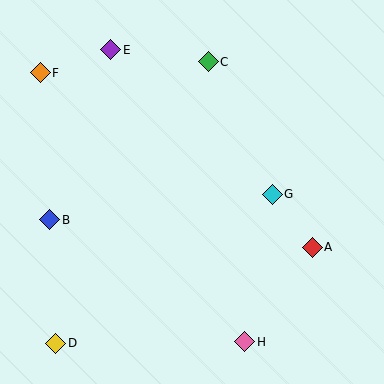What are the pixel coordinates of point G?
Point G is at (272, 194).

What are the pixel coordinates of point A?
Point A is at (312, 247).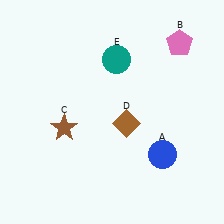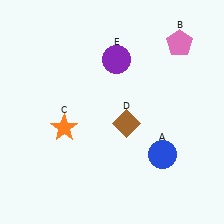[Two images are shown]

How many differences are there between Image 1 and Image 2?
There are 2 differences between the two images.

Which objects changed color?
C changed from brown to orange. E changed from teal to purple.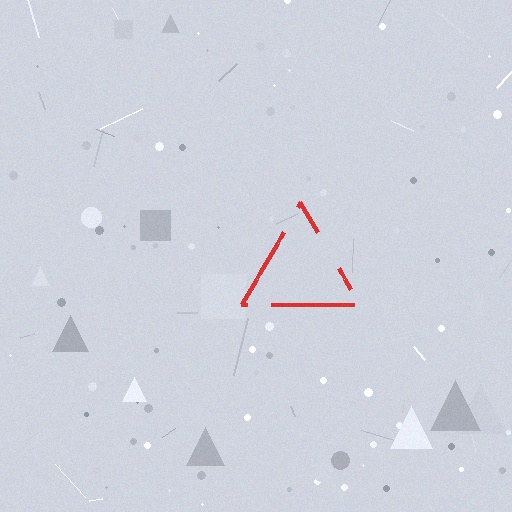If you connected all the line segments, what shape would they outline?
They would outline a triangle.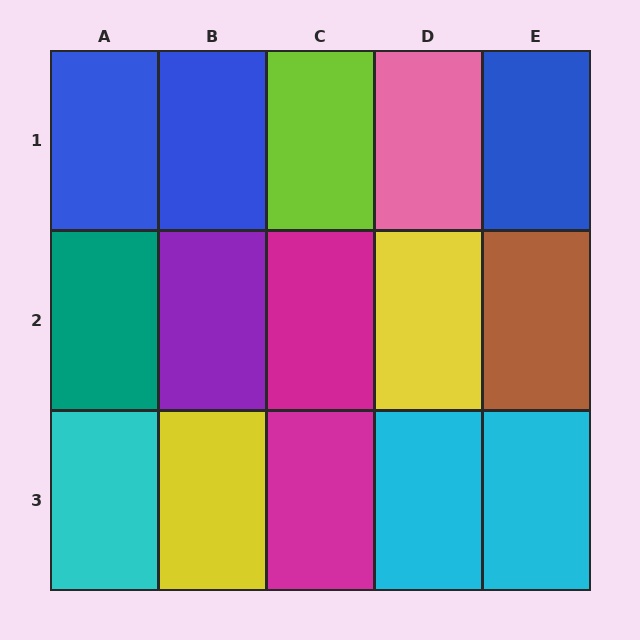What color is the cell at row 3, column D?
Cyan.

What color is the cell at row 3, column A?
Cyan.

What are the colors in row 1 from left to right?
Blue, blue, lime, pink, blue.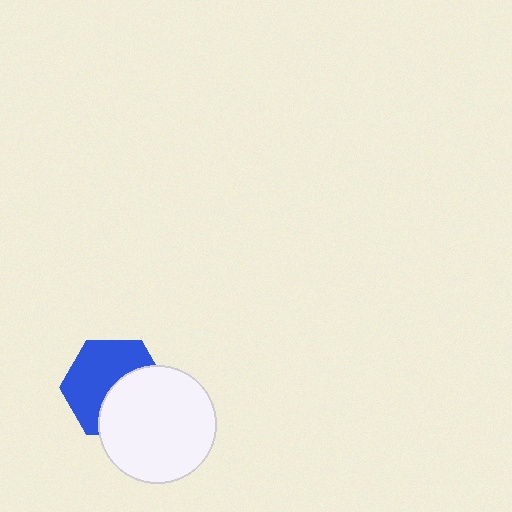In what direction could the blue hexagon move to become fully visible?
The blue hexagon could move toward the upper-left. That would shift it out from behind the white circle entirely.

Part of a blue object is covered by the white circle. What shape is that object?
It is a hexagon.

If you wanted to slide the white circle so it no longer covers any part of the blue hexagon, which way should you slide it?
Slide it toward the lower-right — that is the most direct way to separate the two shapes.